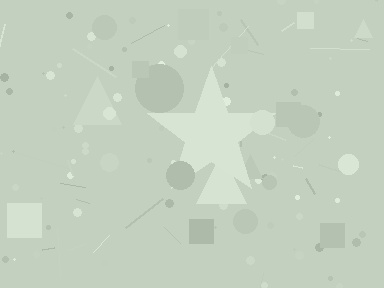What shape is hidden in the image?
A star is hidden in the image.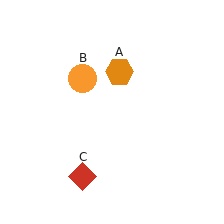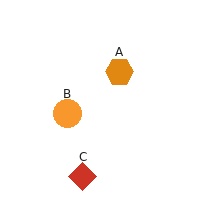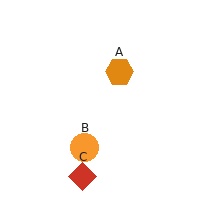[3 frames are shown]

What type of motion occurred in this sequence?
The orange circle (object B) rotated counterclockwise around the center of the scene.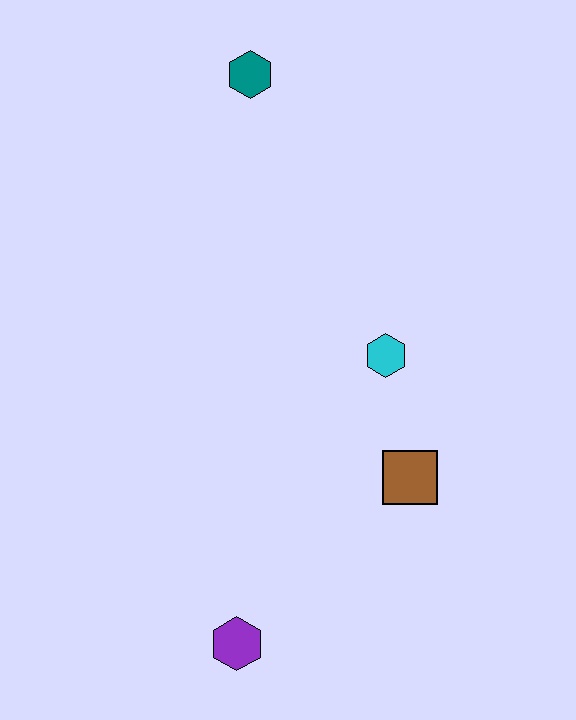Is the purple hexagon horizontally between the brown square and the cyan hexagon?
No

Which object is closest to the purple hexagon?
The brown square is closest to the purple hexagon.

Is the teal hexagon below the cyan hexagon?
No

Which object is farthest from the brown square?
The teal hexagon is farthest from the brown square.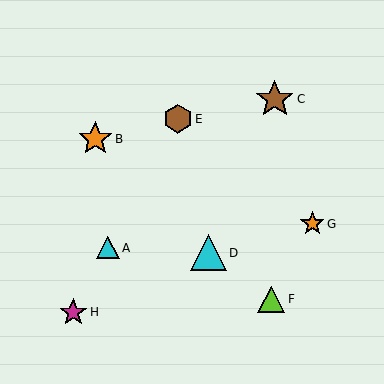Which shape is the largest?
The brown star (labeled C) is the largest.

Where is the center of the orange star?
The center of the orange star is at (312, 224).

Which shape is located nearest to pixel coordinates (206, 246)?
The cyan triangle (labeled D) at (208, 253) is nearest to that location.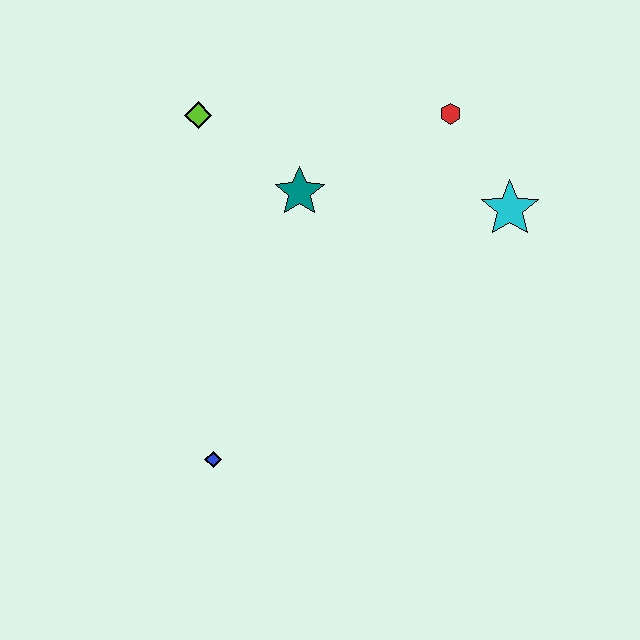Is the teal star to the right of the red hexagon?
No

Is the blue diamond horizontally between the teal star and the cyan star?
No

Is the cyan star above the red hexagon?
No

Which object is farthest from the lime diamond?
The blue diamond is farthest from the lime diamond.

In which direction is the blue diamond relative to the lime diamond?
The blue diamond is below the lime diamond.